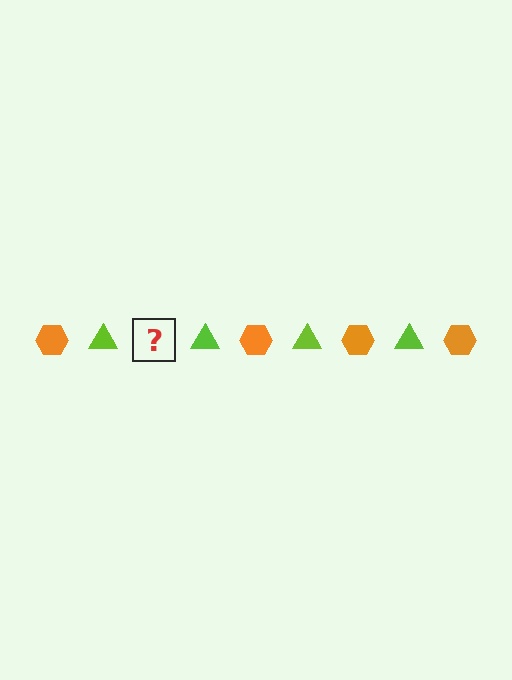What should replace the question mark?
The question mark should be replaced with an orange hexagon.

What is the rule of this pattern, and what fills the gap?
The rule is that the pattern alternates between orange hexagon and lime triangle. The gap should be filled with an orange hexagon.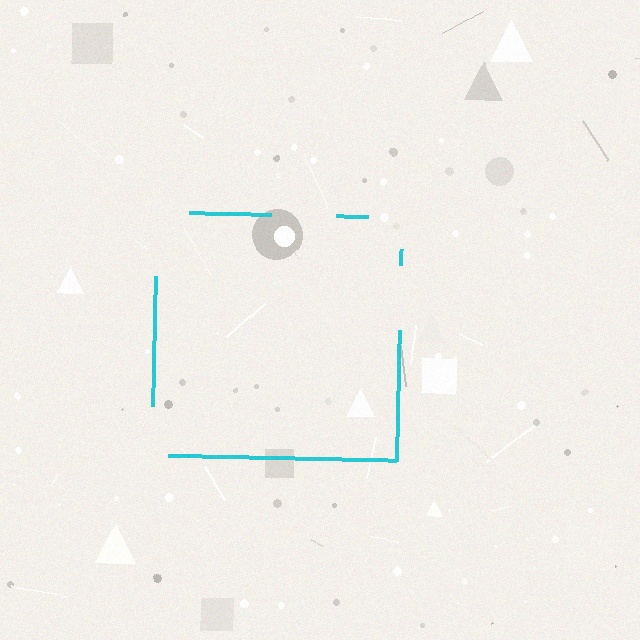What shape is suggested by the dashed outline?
The dashed outline suggests a square.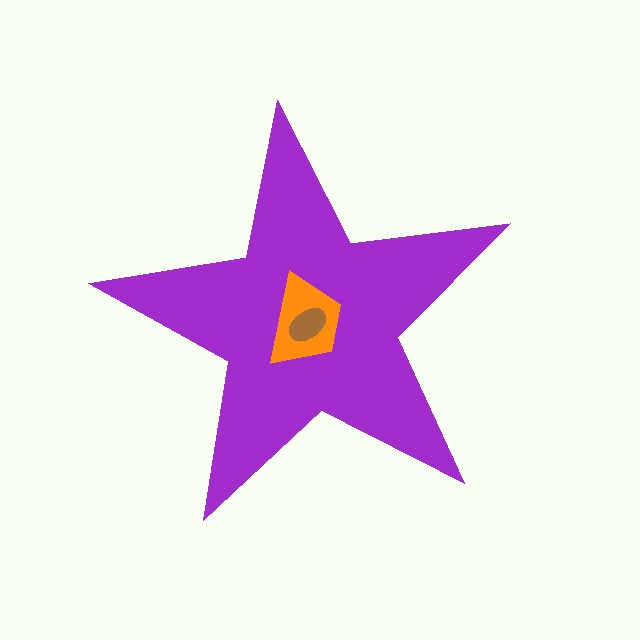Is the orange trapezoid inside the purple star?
Yes.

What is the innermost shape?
The brown ellipse.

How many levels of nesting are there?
3.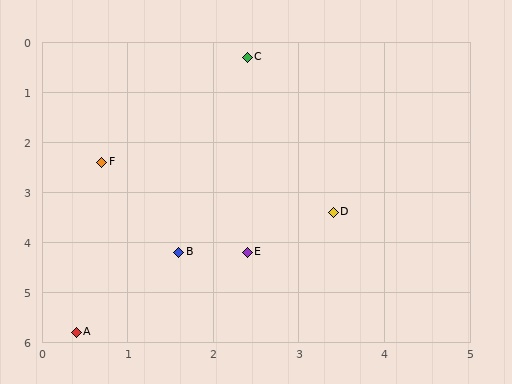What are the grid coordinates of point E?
Point E is at approximately (2.4, 4.2).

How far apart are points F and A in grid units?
Points F and A are about 3.4 grid units apart.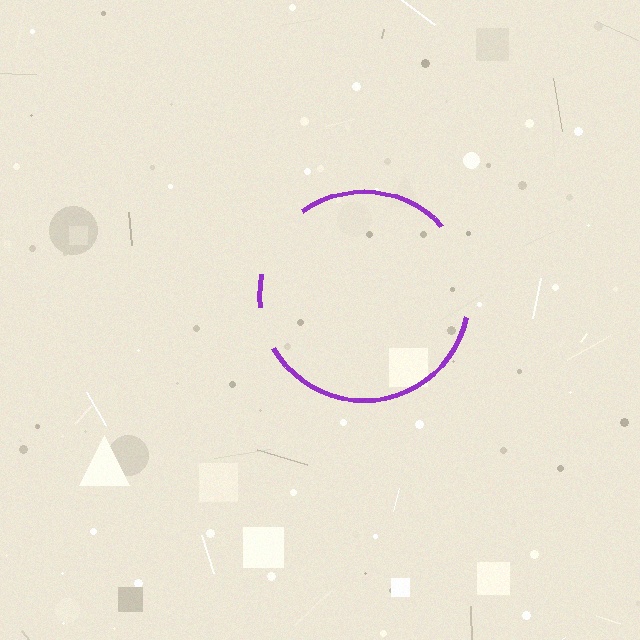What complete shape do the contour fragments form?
The contour fragments form a circle.